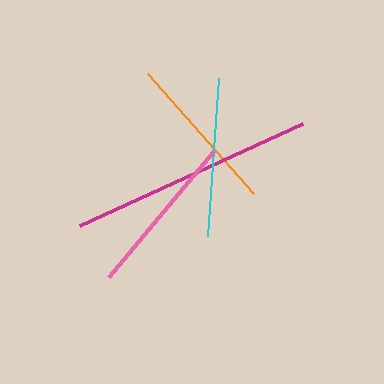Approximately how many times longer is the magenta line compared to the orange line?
The magenta line is approximately 1.5 times the length of the orange line.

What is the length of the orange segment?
The orange segment is approximately 160 pixels long.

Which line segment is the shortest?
The cyan line is the shortest at approximately 158 pixels.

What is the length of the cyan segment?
The cyan segment is approximately 158 pixels long.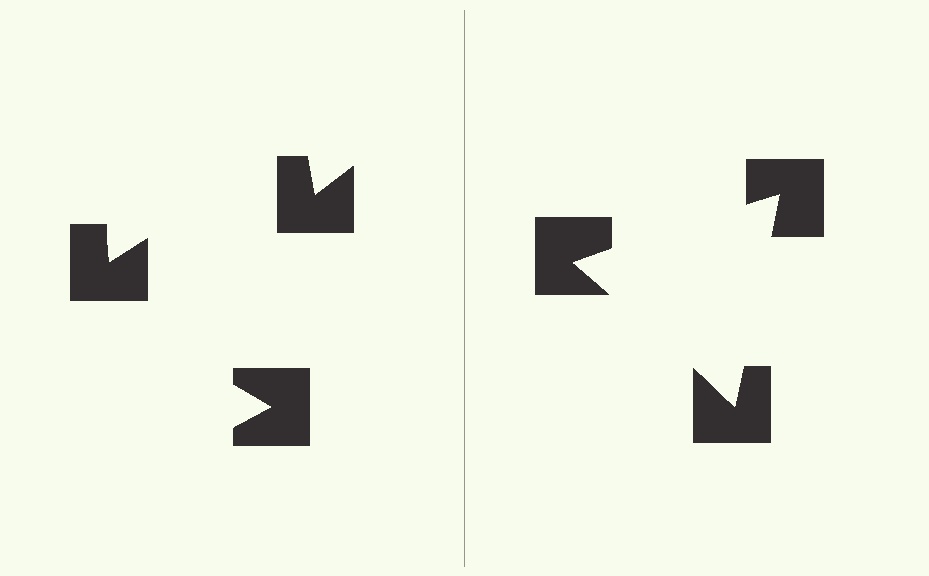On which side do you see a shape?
An illusory triangle appears on the right side. On the left side the wedge cuts are rotated, so no coherent shape forms.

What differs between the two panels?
The notched squares are positioned identically on both sides; only the wedge orientations differ. On the right they align to a triangle; on the left they are misaligned.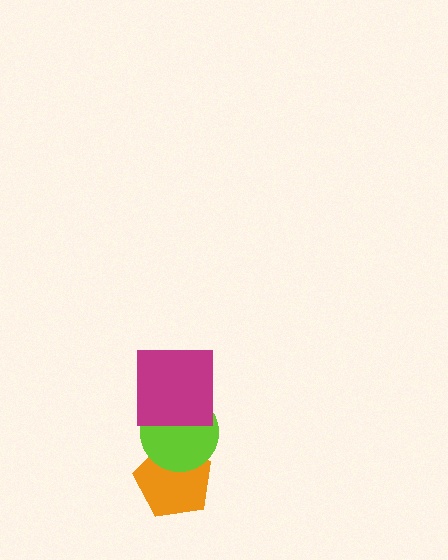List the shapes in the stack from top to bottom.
From top to bottom: the magenta square, the lime circle, the orange pentagon.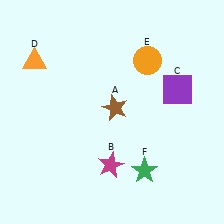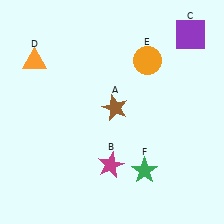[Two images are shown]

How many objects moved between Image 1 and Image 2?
1 object moved between the two images.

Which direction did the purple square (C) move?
The purple square (C) moved up.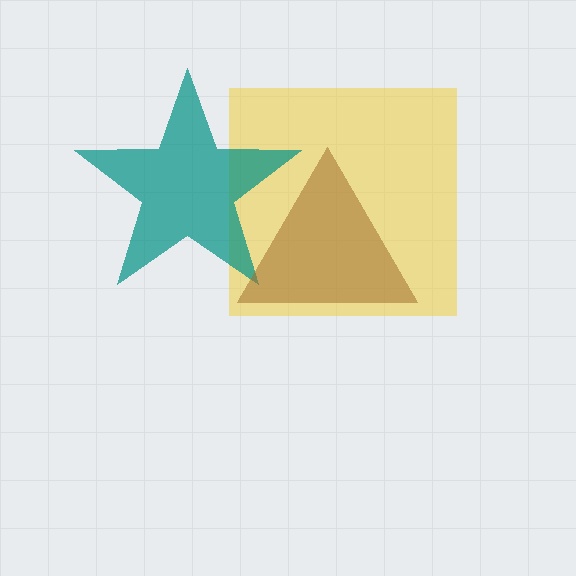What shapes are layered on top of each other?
The layered shapes are: a yellow square, a teal star, a brown triangle.